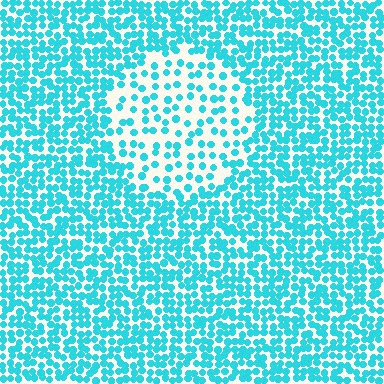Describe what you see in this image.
The image contains small cyan elements arranged at two different densities. A circle-shaped region is visible where the elements are less densely packed than the surrounding area.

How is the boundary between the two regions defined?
The boundary is defined by a change in element density (approximately 2.2x ratio). All elements are the same color, size, and shape.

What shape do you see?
I see a circle.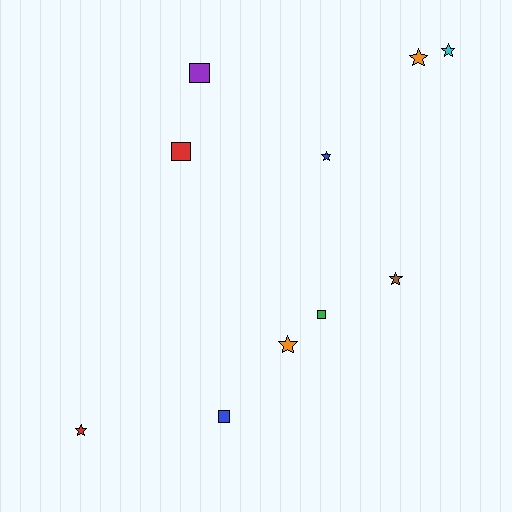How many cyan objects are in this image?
There is 1 cyan object.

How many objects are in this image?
There are 10 objects.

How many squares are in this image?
There are 4 squares.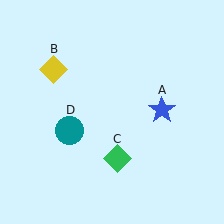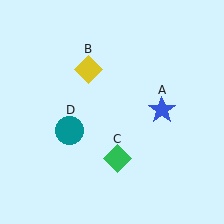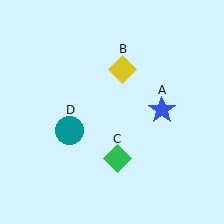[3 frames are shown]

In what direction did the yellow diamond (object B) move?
The yellow diamond (object B) moved right.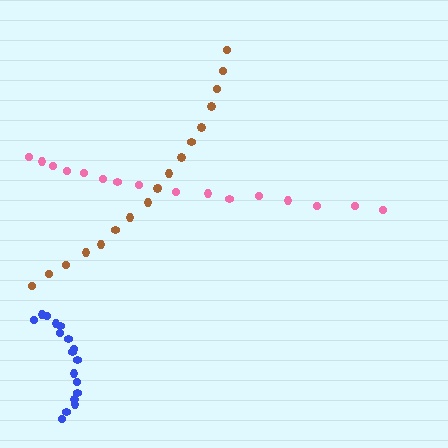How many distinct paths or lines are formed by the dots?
There are 3 distinct paths.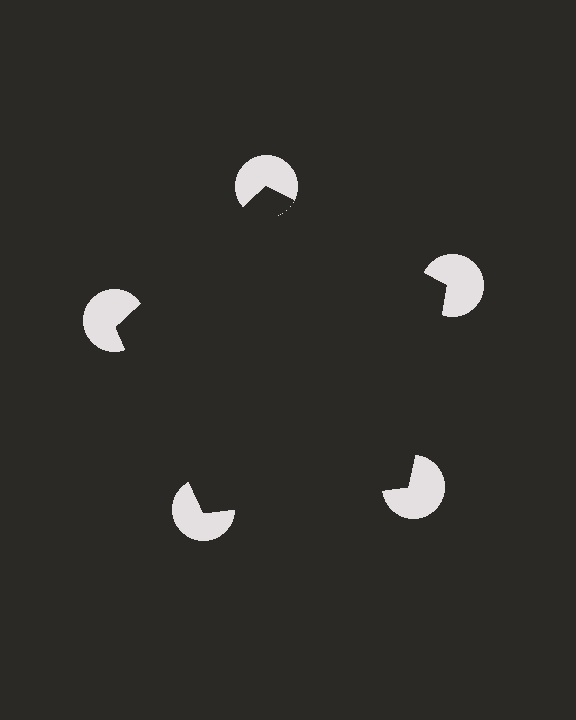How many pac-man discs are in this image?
There are 5 — one at each vertex of the illusory pentagon.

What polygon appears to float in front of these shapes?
An illusory pentagon — its edges are inferred from the aligned wedge cuts in the pac-man discs, not physically drawn.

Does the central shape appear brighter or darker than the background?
It typically appears slightly darker than the background, even though no actual brightness change is drawn.